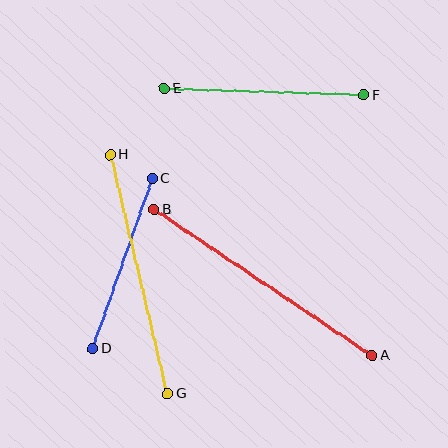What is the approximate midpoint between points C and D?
The midpoint is at approximately (123, 264) pixels.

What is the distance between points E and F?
The distance is approximately 199 pixels.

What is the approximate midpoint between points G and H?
The midpoint is at approximately (139, 274) pixels.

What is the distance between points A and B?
The distance is approximately 262 pixels.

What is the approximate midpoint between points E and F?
The midpoint is at approximately (264, 92) pixels.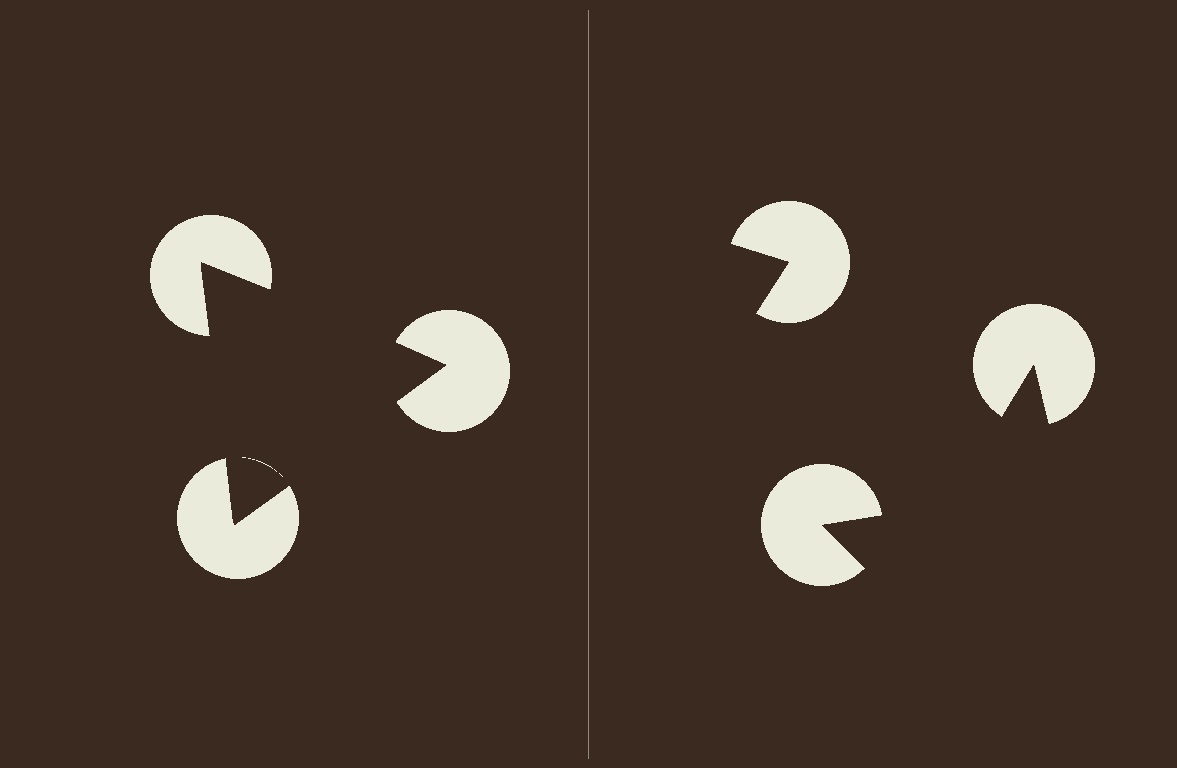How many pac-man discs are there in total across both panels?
6 — 3 on each side.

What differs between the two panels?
The pac-man discs are positioned identically on both sides; only the wedge orientations differ. On the left they align to a triangle; on the right they are misaligned.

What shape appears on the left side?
An illusory triangle.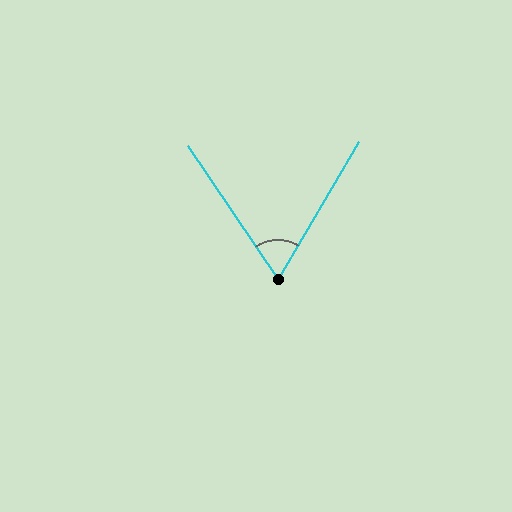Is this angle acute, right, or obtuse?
It is acute.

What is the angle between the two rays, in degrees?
Approximately 64 degrees.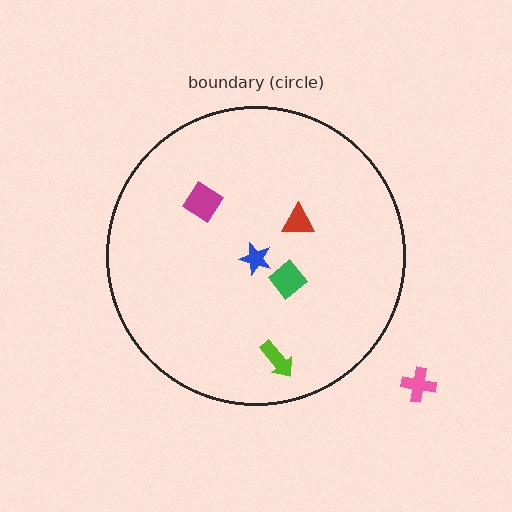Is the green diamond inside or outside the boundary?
Inside.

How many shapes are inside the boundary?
5 inside, 1 outside.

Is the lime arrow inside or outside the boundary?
Inside.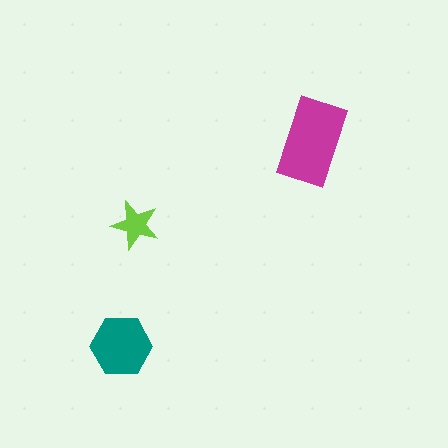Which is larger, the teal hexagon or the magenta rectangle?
The magenta rectangle.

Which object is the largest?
The magenta rectangle.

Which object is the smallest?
The lime star.